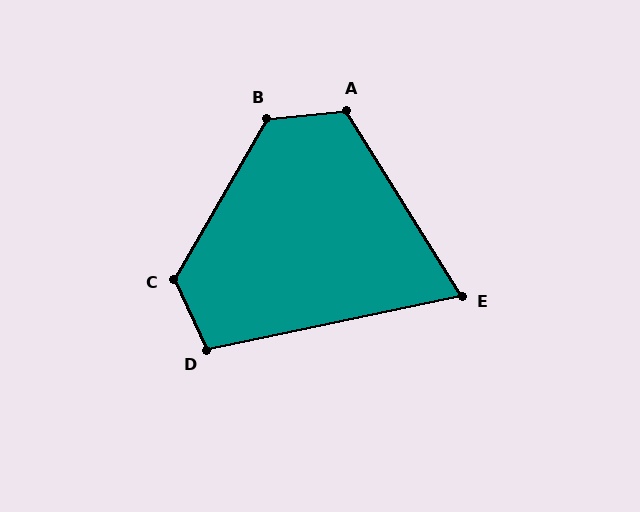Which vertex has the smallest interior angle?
E, at approximately 70 degrees.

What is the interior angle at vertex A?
Approximately 116 degrees (obtuse).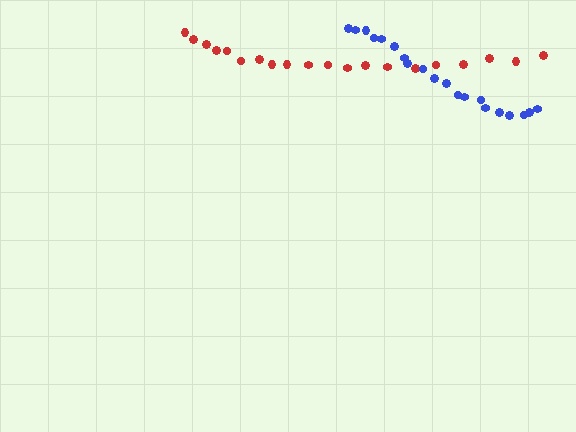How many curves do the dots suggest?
There are 2 distinct paths.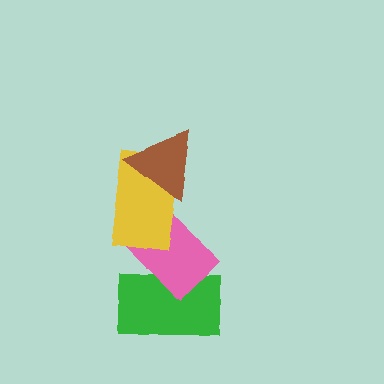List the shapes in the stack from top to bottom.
From top to bottom: the brown triangle, the yellow rectangle, the pink rectangle, the green rectangle.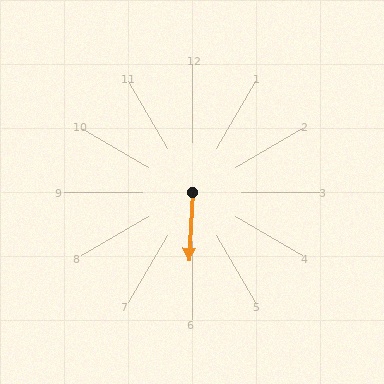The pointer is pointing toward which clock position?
Roughly 6 o'clock.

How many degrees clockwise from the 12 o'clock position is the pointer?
Approximately 183 degrees.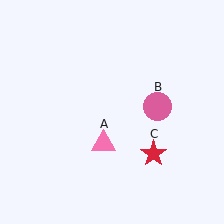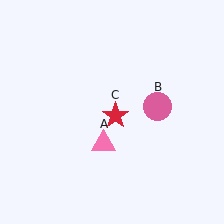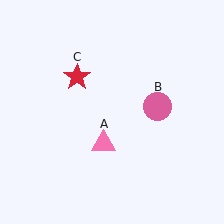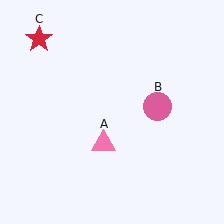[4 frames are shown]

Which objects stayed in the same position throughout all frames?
Pink triangle (object A) and pink circle (object B) remained stationary.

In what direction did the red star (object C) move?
The red star (object C) moved up and to the left.